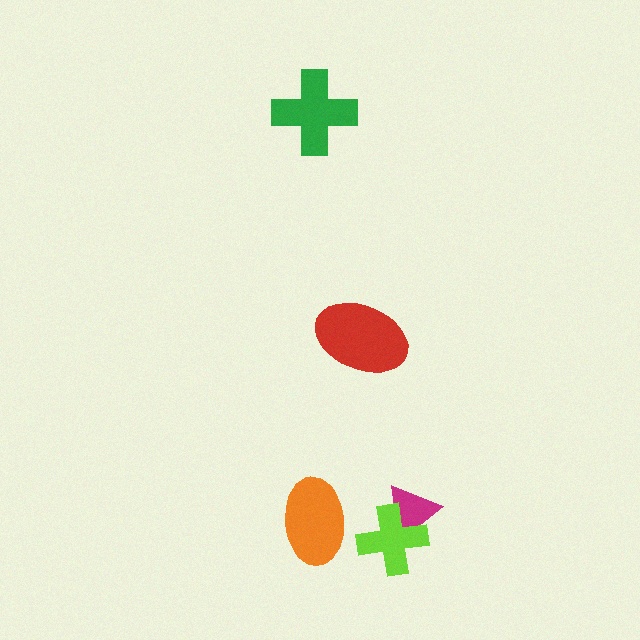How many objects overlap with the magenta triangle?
1 object overlaps with the magenta triangle.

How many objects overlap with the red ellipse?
0 objects overlap with the red ellipse.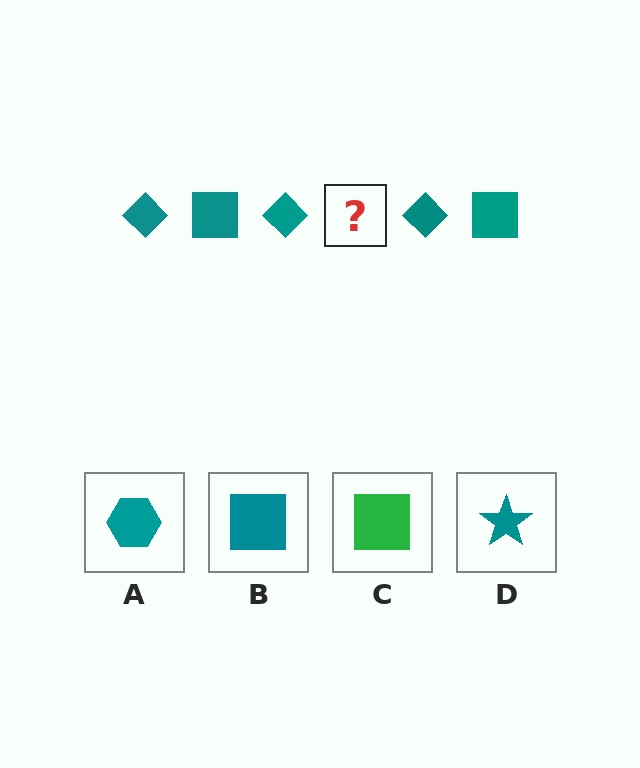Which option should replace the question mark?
Option B.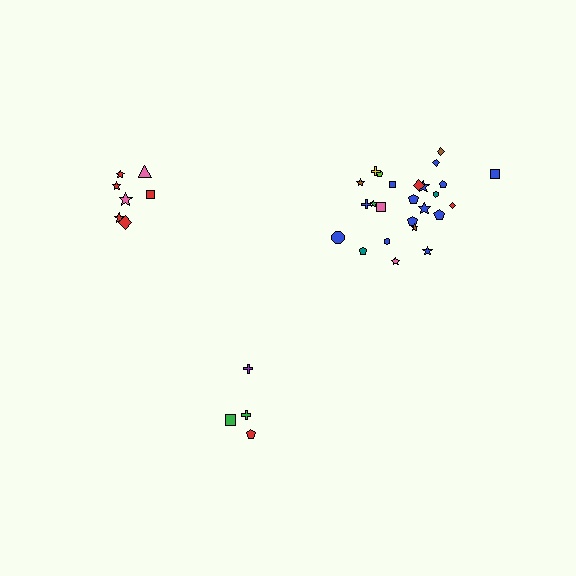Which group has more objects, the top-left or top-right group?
The top-right group.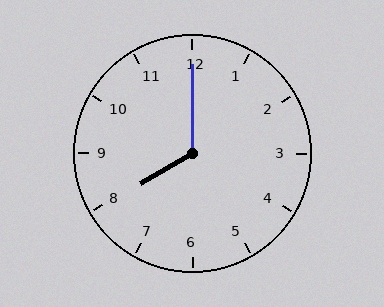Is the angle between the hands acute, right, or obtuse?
It is obtuse.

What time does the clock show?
8:00.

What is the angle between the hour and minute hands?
Approximately 120 degrees.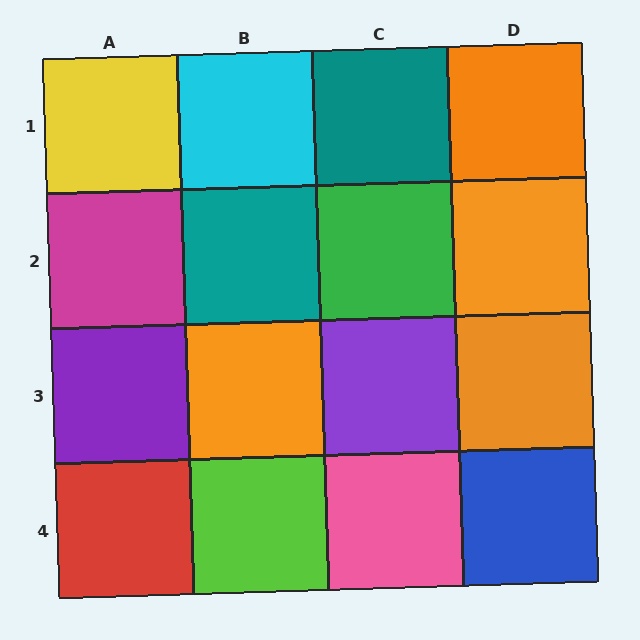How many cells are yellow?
1 cell is yellow.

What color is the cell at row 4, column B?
Lime.